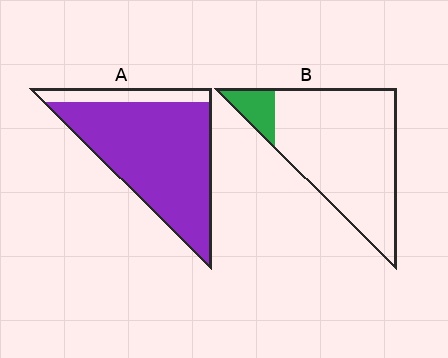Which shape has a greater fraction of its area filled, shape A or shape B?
Shape A.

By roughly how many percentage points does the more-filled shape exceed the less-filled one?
By roughly 75 percentage points (A over B).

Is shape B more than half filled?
No.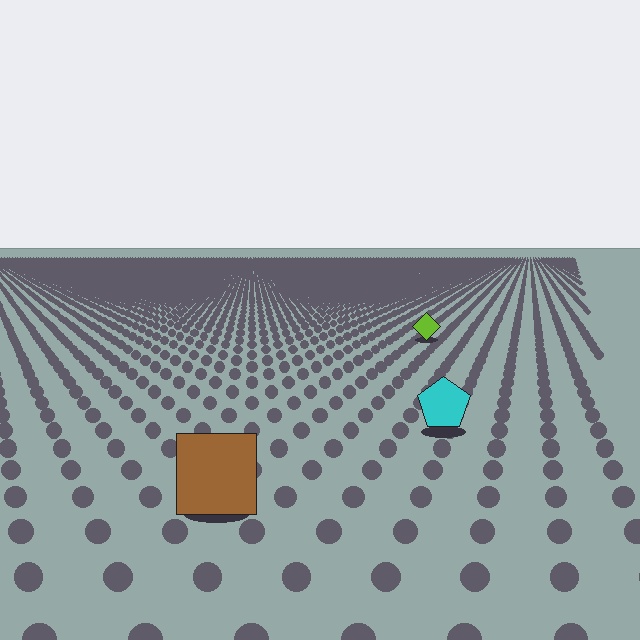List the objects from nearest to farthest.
From nearest to farthest: the brown square, the cyan pentagon, the lime diamond.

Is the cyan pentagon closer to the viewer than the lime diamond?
Yes. The cyan pentagon is closer — you can tell from the texture gradient: the ground texture is coarser near it.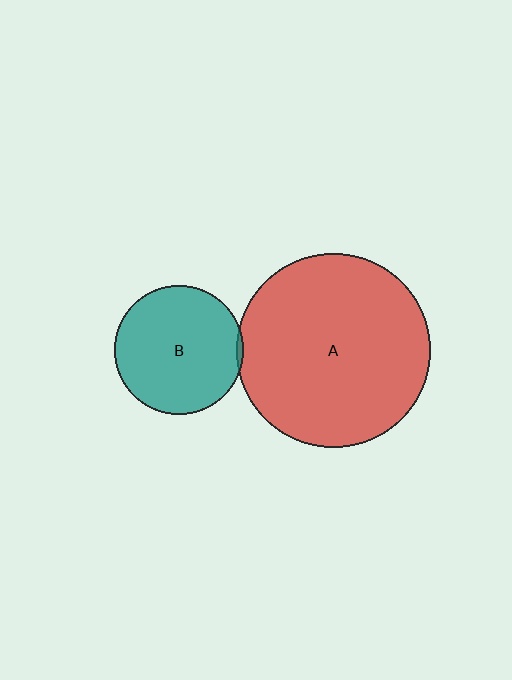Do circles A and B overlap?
Yes.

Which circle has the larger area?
Circle A (red).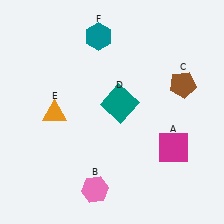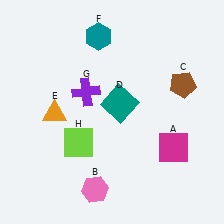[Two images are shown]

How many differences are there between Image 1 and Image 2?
There are 2 differences between the two images.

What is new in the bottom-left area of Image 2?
A lime square (H) was added in the bottom-left area of Image 2.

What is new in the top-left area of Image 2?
A purple cross (G) was added in the top-left area of Image 2.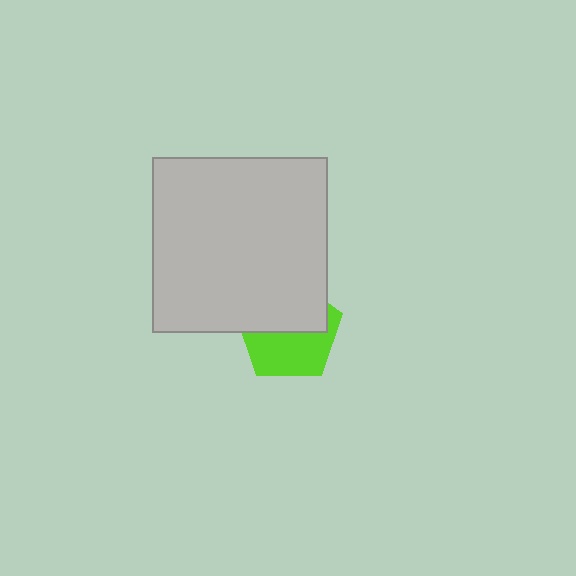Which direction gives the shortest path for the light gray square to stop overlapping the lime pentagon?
Moving up gives the shortest separation.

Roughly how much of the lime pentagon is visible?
About half of it is visible (roughly 49%).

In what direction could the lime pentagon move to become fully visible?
The lime pentagon could move down. That would shift it out from behind the light gray square entirely.